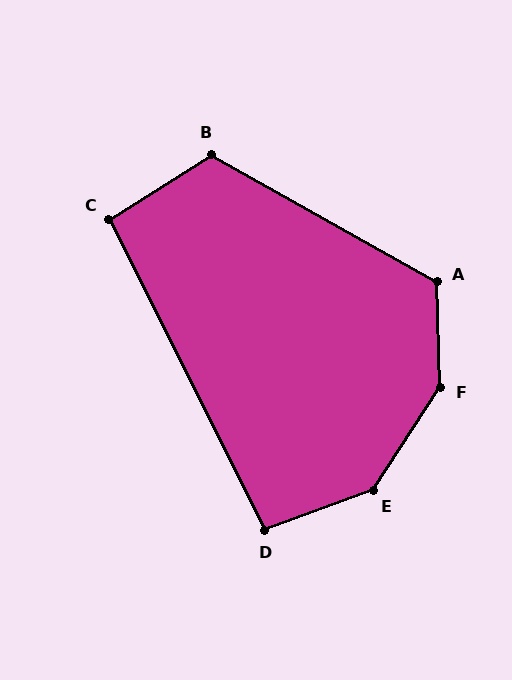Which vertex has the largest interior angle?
F, at approximately 145 degrees.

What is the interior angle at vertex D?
Approximately 96 degrees (obtuse).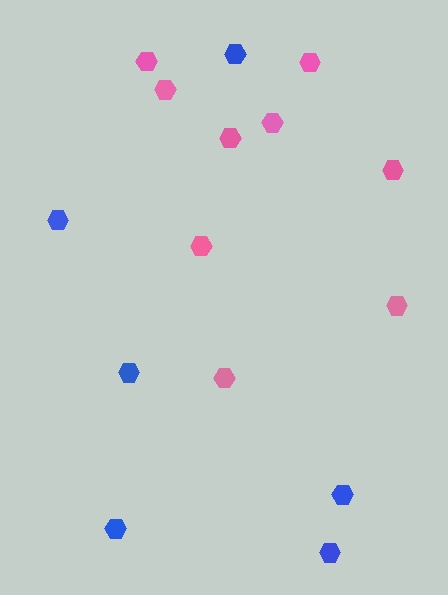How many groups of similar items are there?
There are 2 groups: one group of blue hexagons (6) and one group of pink hexagons (9).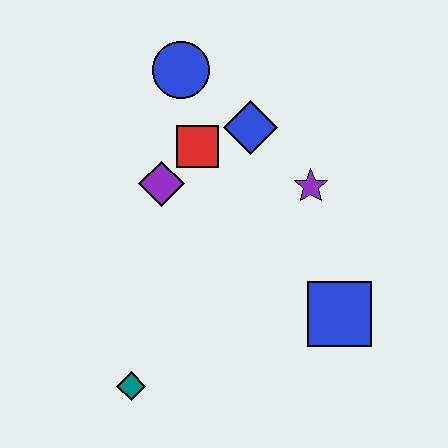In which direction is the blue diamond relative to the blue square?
The blue diamond is above the blue square.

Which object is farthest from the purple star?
The teal diamond is farthest from the purple star.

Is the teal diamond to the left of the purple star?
Yes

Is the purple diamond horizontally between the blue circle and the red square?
No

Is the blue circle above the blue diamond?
Yes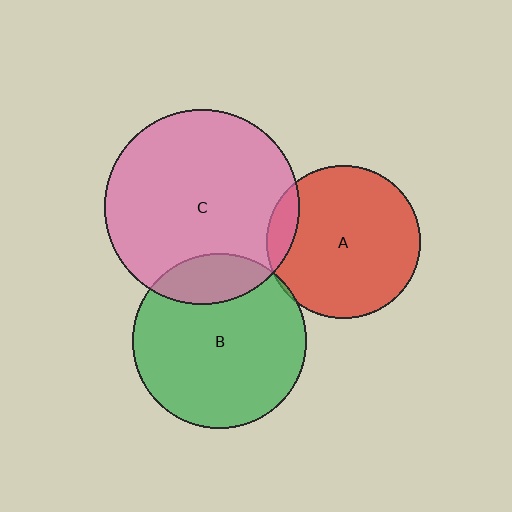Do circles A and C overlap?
Yes.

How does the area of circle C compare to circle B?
Approximately 1.2 times.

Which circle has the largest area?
Circle C (pink).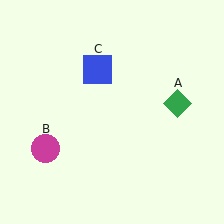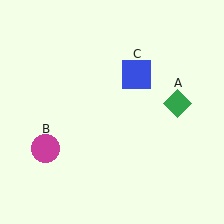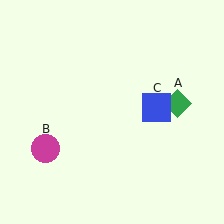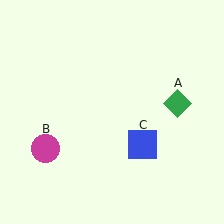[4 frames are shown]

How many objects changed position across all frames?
1 object changed position: blue square (object C).